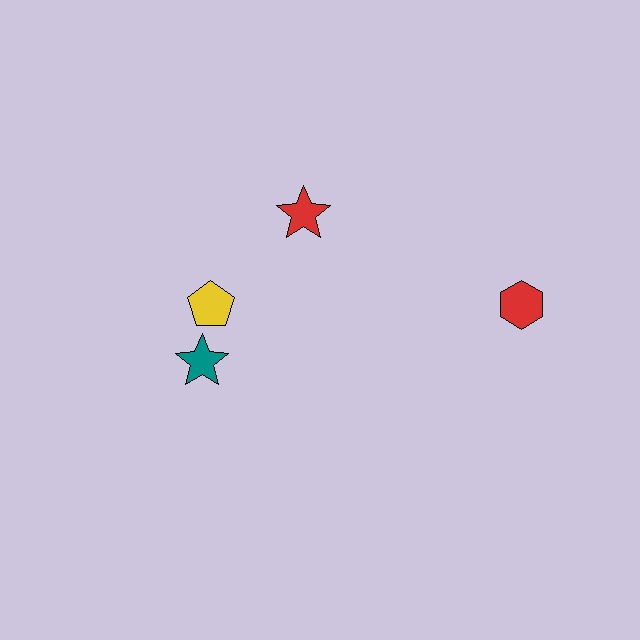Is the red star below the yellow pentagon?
No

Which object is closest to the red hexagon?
The red star is closest to the red hexagon.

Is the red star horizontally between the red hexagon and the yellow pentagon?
Yes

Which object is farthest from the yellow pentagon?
The red hexagon is farthest from the yellow pentagon.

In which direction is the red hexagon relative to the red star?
The red hexagon is to the right of the red star.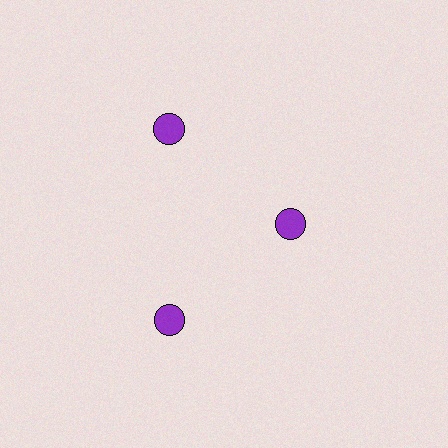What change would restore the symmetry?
The symmetry would be restored by moving it outward, back onto the ring so that all 3 circles sit at equal angles and equal distance from the center.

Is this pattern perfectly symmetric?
No. The 3 purple circles are arranged in a ring, but one element near the 3 o'clock position is pulled inward toward the center, breaking the 3-fold rotational symmetry.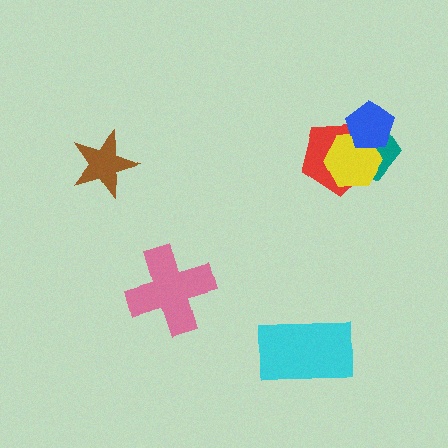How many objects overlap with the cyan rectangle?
0 objects overlap with the cyan rectangle.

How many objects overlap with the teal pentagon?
3 objects overlap with the teal pentagon.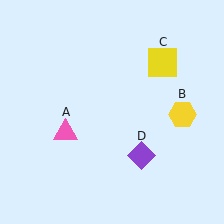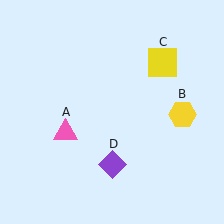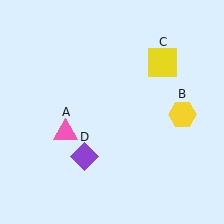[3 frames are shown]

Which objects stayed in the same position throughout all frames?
Pink triangle (object A) and yellow hexagon (object B) and yellow square (object C) remained stationary.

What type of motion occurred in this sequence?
The purple diamond (object D) rotated clockwise around the center of the scene.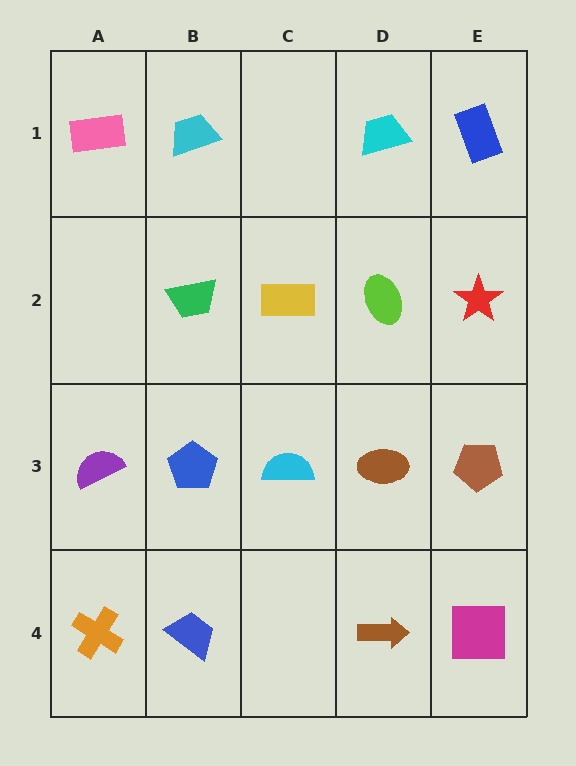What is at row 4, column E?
A magenta square.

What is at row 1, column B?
A cyan trapezoid.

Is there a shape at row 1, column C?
No, that cell is empty.